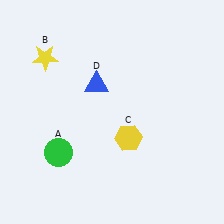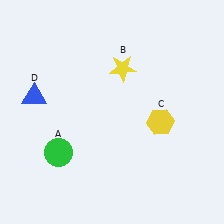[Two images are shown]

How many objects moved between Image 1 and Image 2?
3 objects moved between the two images.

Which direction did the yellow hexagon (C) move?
The yellow hexagon (C) moved right.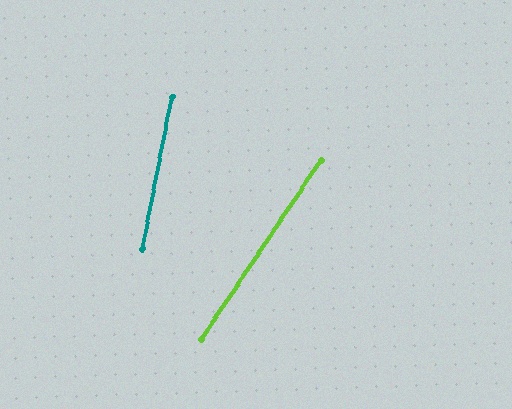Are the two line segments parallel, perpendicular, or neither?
Neither parallel nor perpendicular — they differ by about 23°.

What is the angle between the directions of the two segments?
Approximately 23 degrees.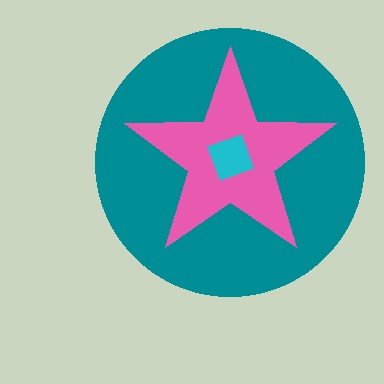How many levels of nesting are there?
3.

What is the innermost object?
The cyan square.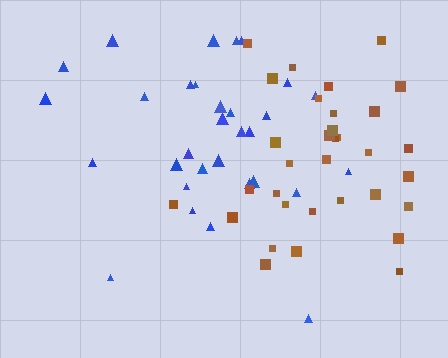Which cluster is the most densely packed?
Brown.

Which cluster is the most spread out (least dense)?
Blue.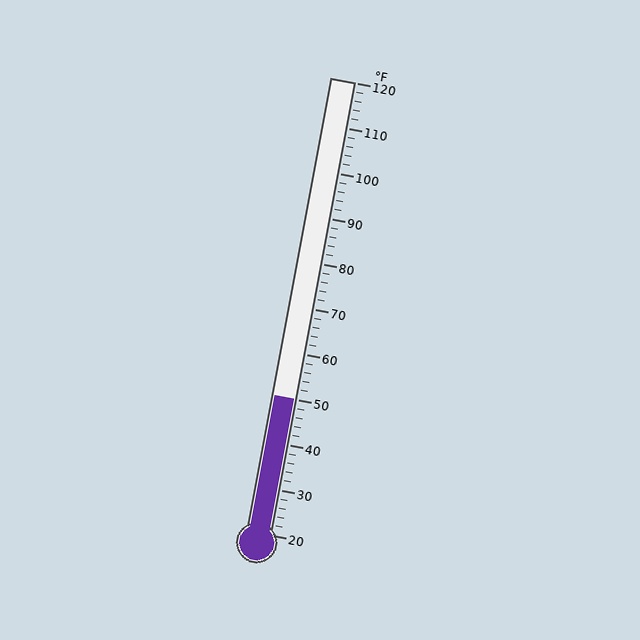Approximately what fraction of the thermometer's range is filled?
The thermometer is filled to approximately 30% of its range.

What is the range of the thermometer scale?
The thermometer scale ranges from 20°F to 120°F.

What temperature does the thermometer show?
The thermometer shows approximately 50°F.